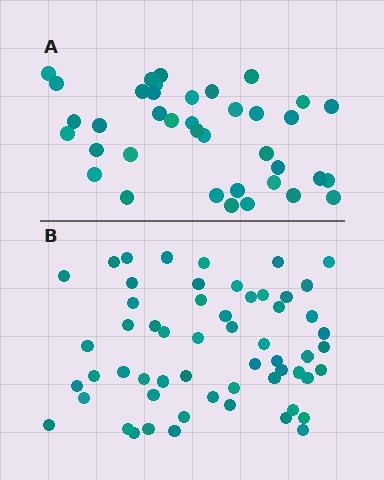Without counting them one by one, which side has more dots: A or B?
Region B (the bottom region) has more dots.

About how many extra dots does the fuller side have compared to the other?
Region B has approximately 20 more dots than region A.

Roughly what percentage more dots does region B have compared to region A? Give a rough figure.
About 50% more.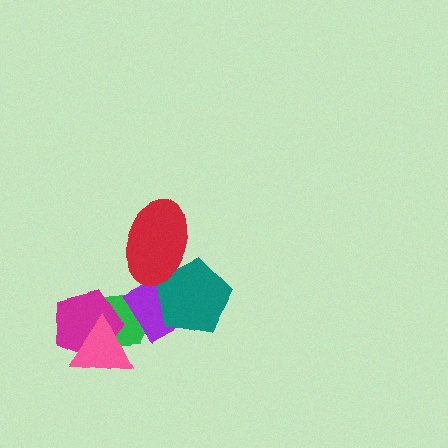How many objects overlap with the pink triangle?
2 objects overlap with the pink triangle.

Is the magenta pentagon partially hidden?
Yes, it is partially covered by another shape.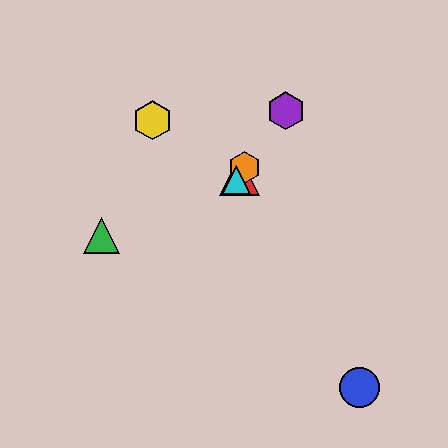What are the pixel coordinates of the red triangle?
The red triangle is at (240, 175).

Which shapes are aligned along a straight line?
The red triangle, the purple hexagon, the orange hexagon, the cyan triangle are aligned along a straight line.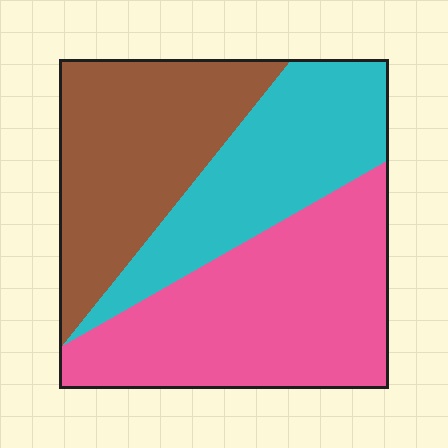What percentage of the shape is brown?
Brown covers 31% of the shape.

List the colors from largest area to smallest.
From largest to smallest: pink, brown, cyan.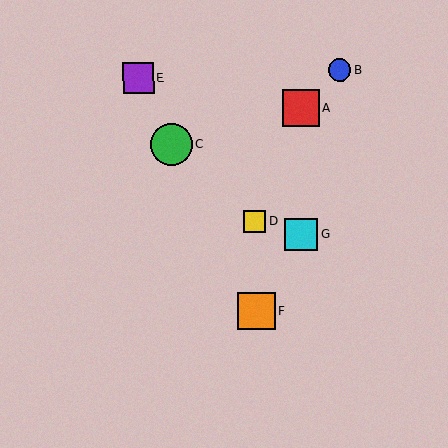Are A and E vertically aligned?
No, A is at x≈301 and E is at x≈138.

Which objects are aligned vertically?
Objects A, G are aligned vertically.